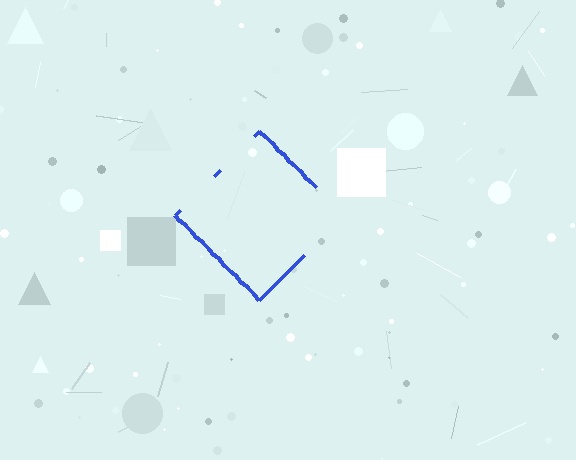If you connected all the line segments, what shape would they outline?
They would outline a diamond.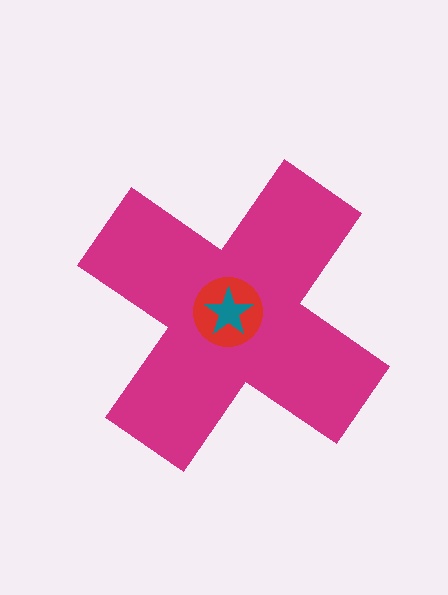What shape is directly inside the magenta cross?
The red circle.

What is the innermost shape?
The teal star.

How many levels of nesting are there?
3.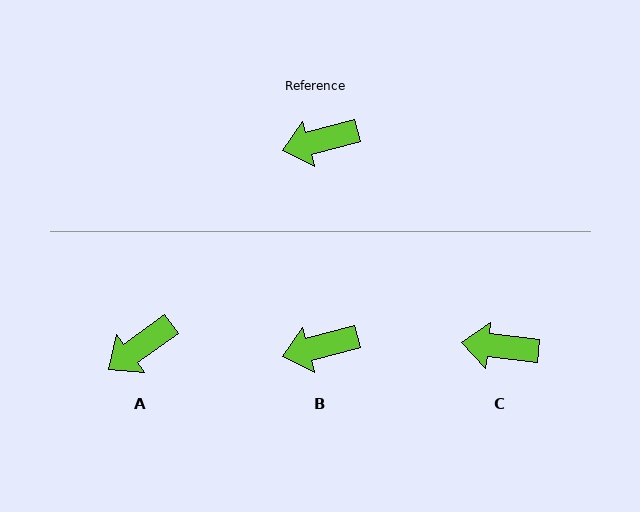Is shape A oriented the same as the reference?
No, it is off by about 21 degrees.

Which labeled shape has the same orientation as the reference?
B.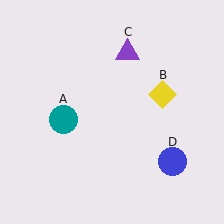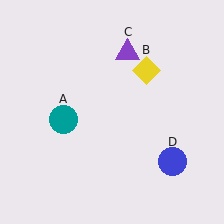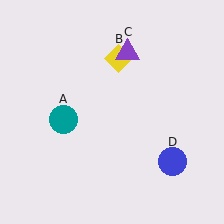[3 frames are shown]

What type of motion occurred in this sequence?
The yellow diamond (object B) rotated counterclockwise around the center of the scene.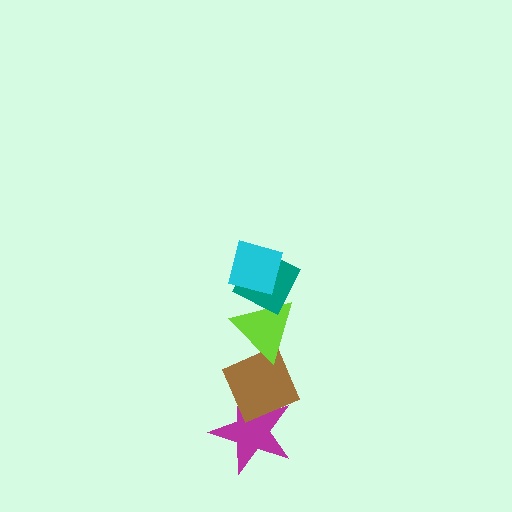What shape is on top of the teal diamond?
The cyan square is on top of the teal diamond.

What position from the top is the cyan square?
The cyan square is 1st from the top.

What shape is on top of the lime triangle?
The teal diamond is on top of the lime triangle.